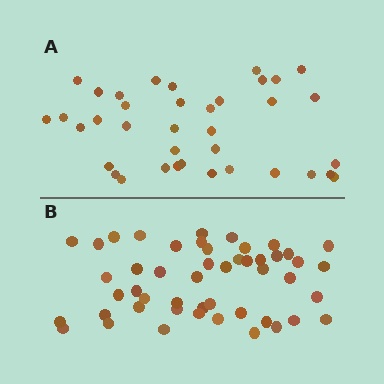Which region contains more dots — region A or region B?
Region B (the bottom region) has more dots.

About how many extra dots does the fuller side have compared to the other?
Region B has roughly 12 or so more dots than region A.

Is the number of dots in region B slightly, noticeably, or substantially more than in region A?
Region B has noticeably more, but not dramatically so. The ratio is roughly 1.3 to 1.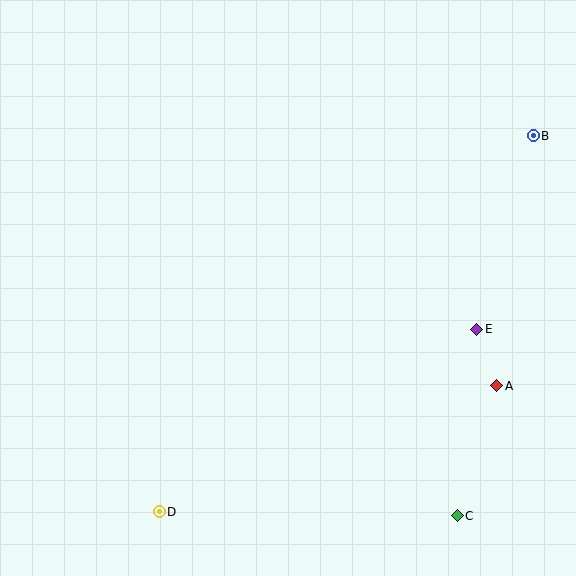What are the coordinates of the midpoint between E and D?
The midpoint between E and D is at (318, 420).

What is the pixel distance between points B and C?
The distance between B and C is 387 pixels.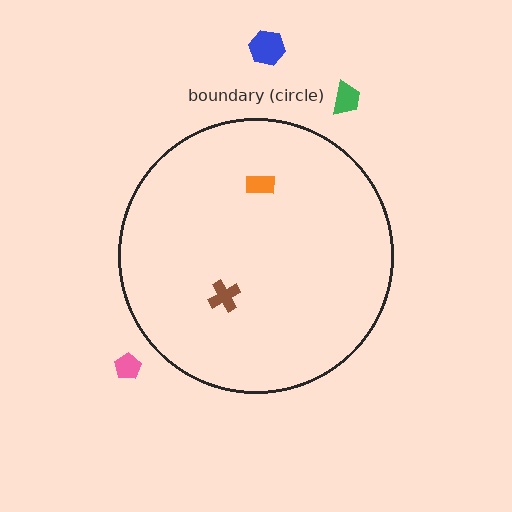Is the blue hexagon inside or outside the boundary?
Outside.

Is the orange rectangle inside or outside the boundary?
Inside.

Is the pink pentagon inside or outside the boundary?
Outside.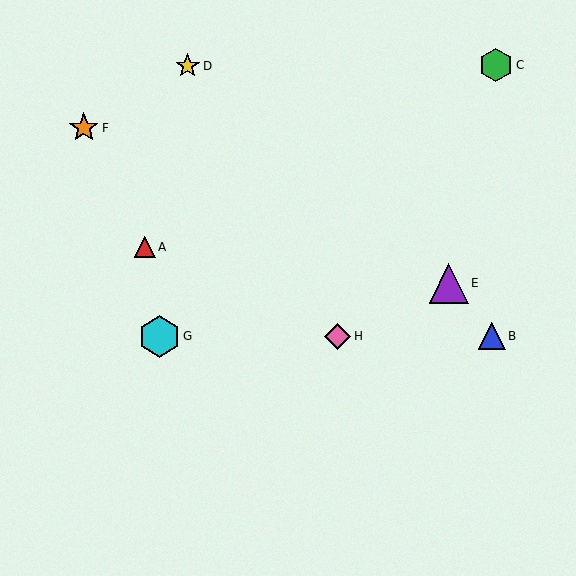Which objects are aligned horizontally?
Objects B, G, H are aligned horizontally.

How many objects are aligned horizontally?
3 objects (B, G, H) are aligned horizontally.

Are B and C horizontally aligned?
No, B is at y≈336 and C is at y≈65.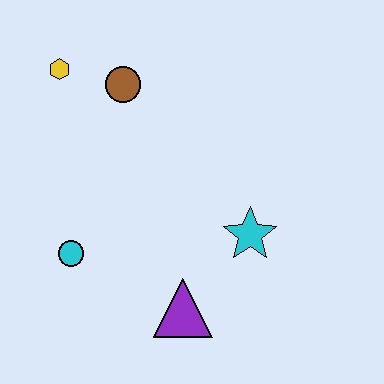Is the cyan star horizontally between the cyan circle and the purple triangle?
No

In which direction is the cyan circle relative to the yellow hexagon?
The cyan circle is below the yellow hexagon.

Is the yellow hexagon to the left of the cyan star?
Yes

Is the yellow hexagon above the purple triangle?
Yes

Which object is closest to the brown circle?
The yellow hexagon is closest to the brown circle.